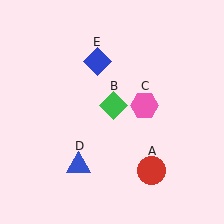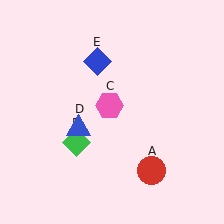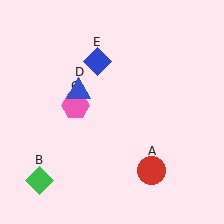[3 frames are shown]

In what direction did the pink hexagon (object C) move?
The pink hexagon (object C) moved left.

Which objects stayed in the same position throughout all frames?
Red circle (object A) and blue diamond (object E) remained stationary.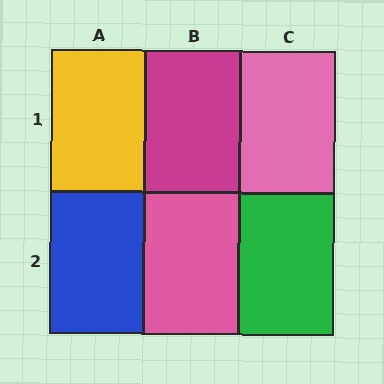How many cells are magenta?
1 cell is magenta.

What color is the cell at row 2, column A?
Blue.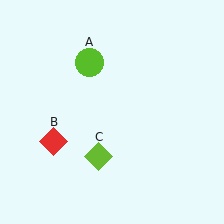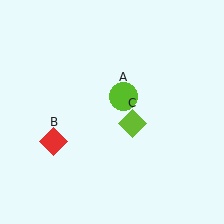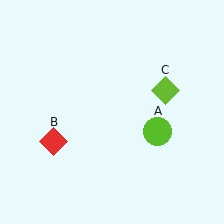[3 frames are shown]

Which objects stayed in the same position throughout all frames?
Red diamond (object B) remained stationary.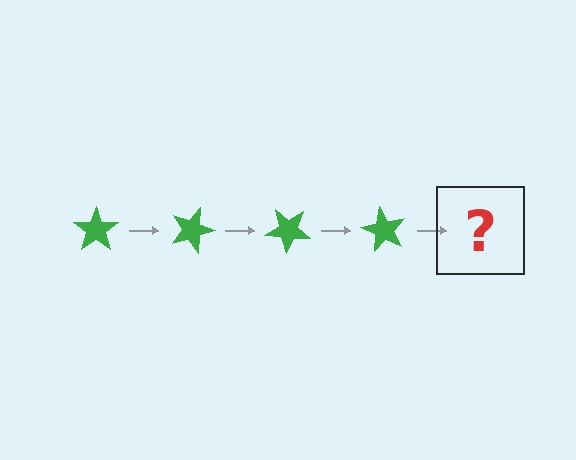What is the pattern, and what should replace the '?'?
The pattern is that the star rotates 20 degrees each step. The '?' should be a green star rotated 80 degrees.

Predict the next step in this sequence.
The next step is a green star rotated 80 degrees.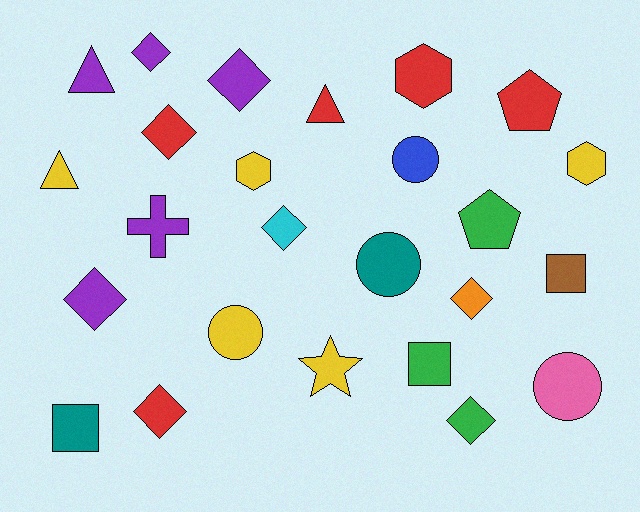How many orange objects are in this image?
There is 1 orange object.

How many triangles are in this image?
There are 3 triangles.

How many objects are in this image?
There are 25 objects.